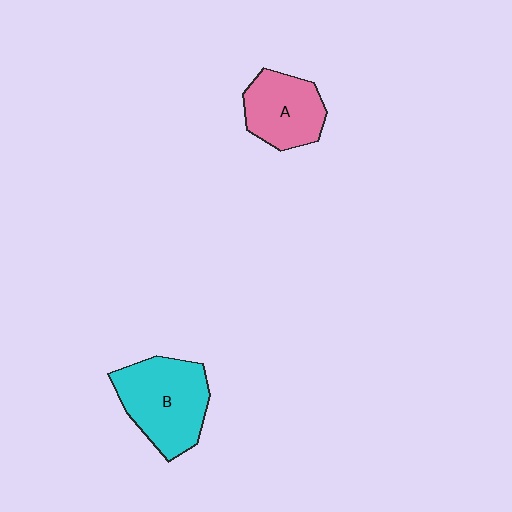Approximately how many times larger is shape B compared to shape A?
Approximately 1.4 times.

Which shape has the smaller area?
Shape A (pink).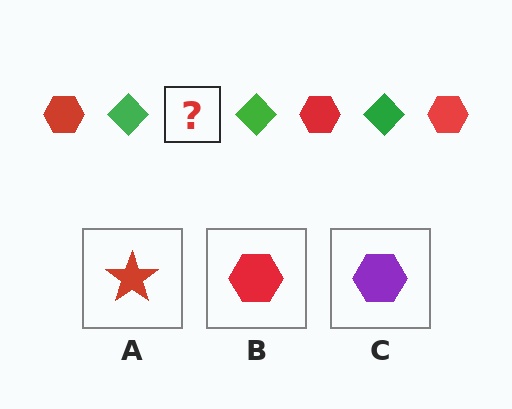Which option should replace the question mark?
Option B.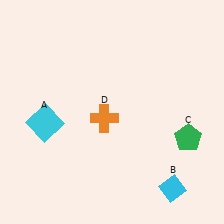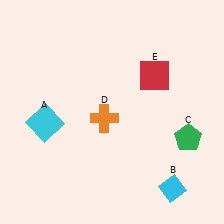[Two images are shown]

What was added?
A red square (E) was added in Image 2.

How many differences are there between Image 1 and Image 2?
There is 1 difference between the two images.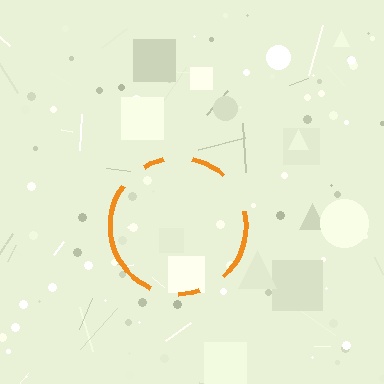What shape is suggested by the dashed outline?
The dashed outline suggests a circle.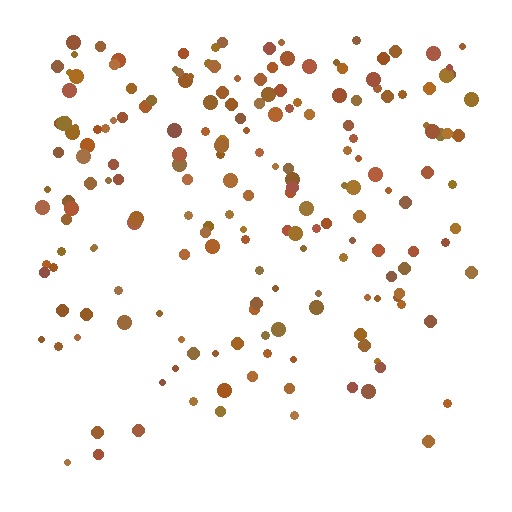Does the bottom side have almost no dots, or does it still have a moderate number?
Still a moderate number, just noticeably fewer than the top.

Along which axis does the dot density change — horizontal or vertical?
Vertical.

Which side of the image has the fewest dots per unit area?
The bottom.